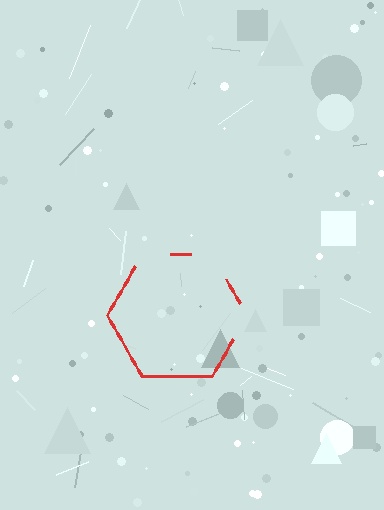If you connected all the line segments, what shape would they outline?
They would outline a hexagon.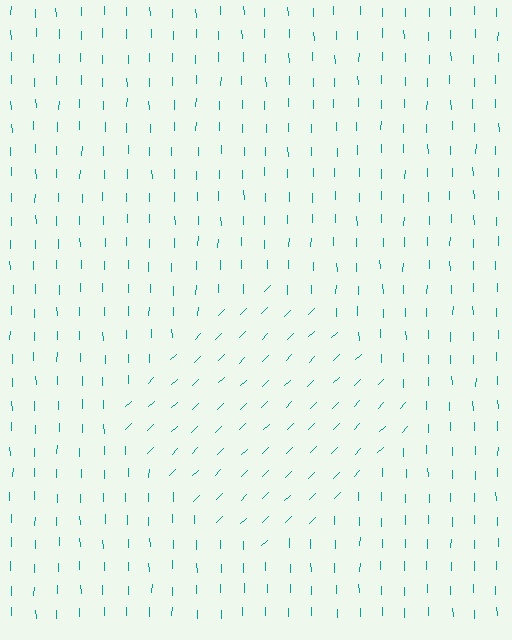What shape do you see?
I see a diamond.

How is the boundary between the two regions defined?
The boundary is defined purely by a change in line orientation (approximately 45 degrees difference). All lines are the same color and thickness.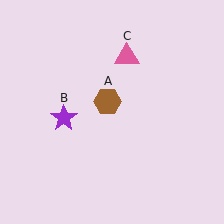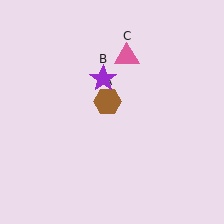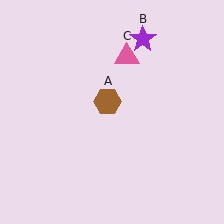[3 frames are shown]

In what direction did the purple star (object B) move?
The purple star (object B) moved up and to the right.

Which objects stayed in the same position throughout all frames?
Brown hexagon (object A) and pink triangle (object C) remained stationary.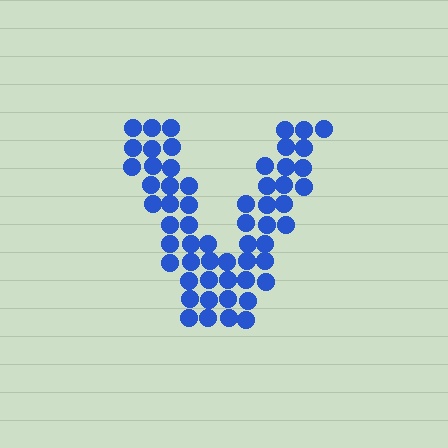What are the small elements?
The small elements are circles.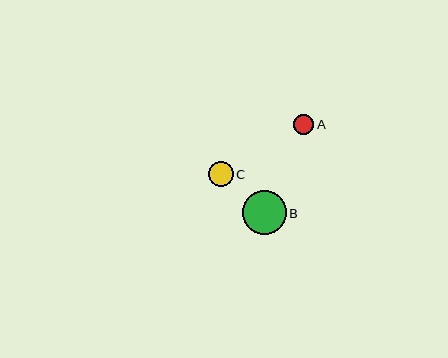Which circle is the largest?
Circle B is the largest with a size of approximately 44 pixels.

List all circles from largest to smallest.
From largest to smallest: B, C, A.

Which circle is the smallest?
Circle A is the smallest with a size of approximately 20 pixels.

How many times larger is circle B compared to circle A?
Circle B is approximately 2.2 times the size of circle A.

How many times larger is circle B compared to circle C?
Circle B is approximately 1.7 times the size of circle C.